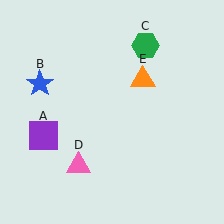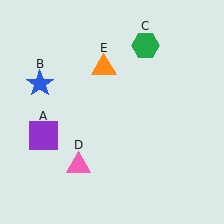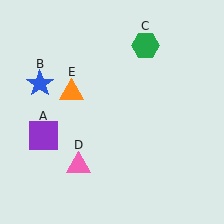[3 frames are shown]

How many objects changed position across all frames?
1 object changed position: orange triangle (object E).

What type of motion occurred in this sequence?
The orange triangle (object E) rotated counterclockwise around the center of the scene.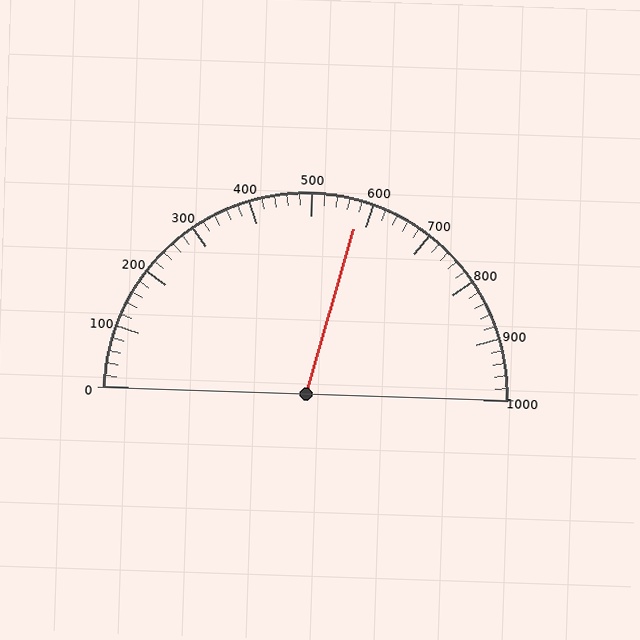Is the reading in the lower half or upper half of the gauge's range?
The reading is in the upper half of the range (0 to 1000).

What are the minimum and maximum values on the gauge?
The gauge ranges from 0 to 1000.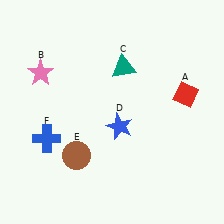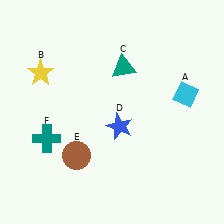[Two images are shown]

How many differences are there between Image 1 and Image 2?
There are 3 differences between the two images.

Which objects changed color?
A changed from red to cyan. B changed from pink to yellow. F changed from blue to teal.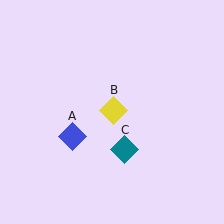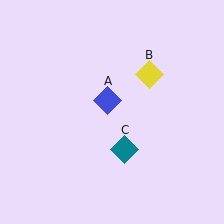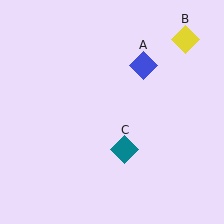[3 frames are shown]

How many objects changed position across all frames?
2 objects changed position: blue diamond (object A), yellow diamond (object B).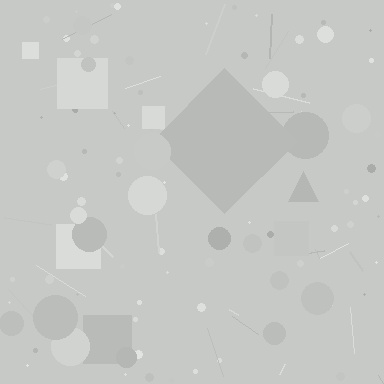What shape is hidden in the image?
A diamond is hidden in the image.